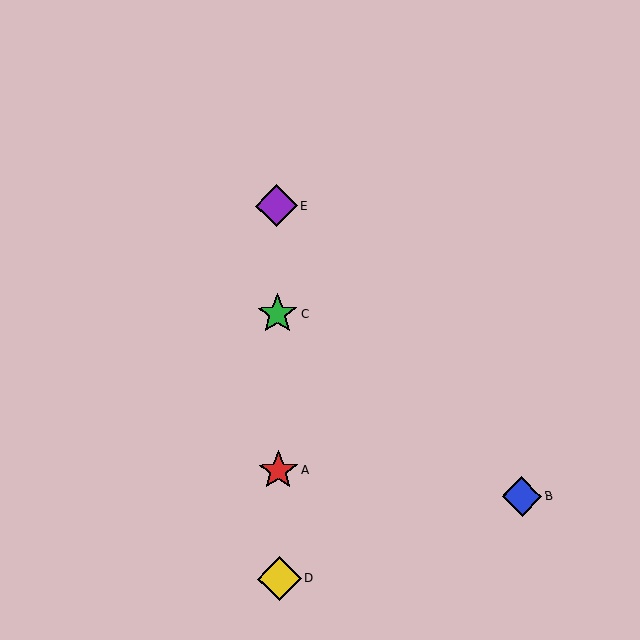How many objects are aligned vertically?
4 objects (A, C, D, E) are aligned vertically.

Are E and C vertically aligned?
Yes, both are at x≈276.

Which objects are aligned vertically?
Objects A, C, D, E are aligned vertically.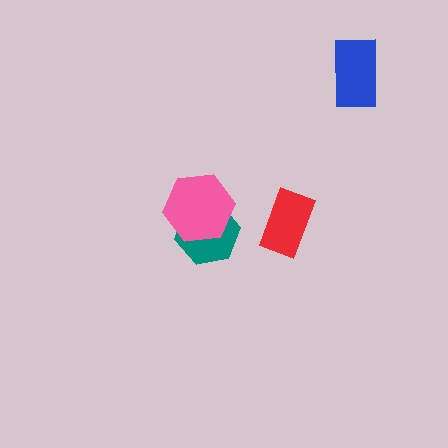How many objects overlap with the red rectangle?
0 objects overlap with the red rectangle.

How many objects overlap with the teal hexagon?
1 object overlaps with the teal hexagon.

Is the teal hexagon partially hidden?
Yes, it is partially covered by another shape.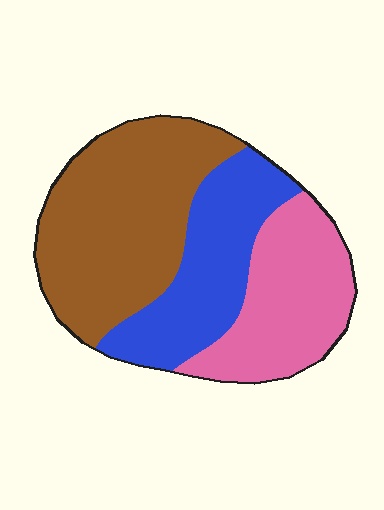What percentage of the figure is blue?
Blue takes up about one quarter (1/4) of the figure.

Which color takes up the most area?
Brown, at roughly 45%.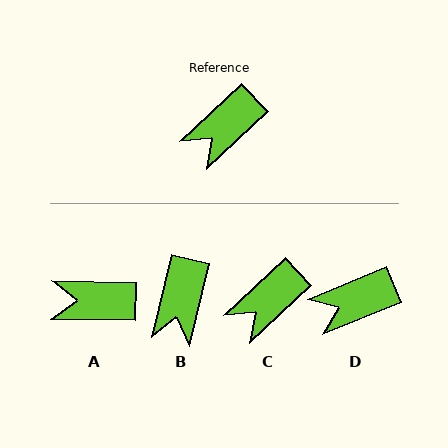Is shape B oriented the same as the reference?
No, it is off by about 33 degrees.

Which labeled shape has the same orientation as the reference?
C.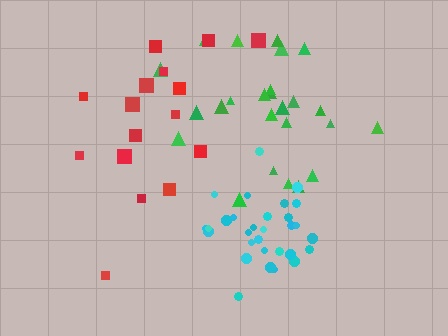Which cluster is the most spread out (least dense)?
Red.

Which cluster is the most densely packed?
Cyan.